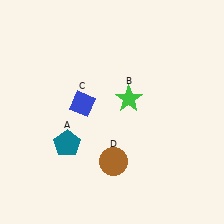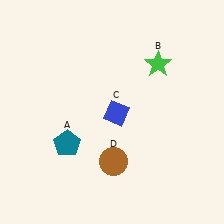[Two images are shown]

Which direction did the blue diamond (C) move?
The blue diamond (C) moved right.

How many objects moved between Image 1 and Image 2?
2 objects moved between the two images.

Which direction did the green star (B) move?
The green star (B) moved up.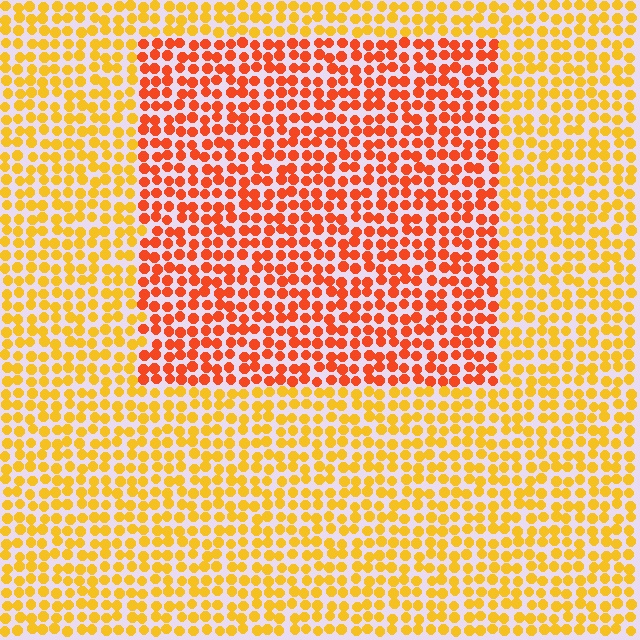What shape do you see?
I see a rectangle.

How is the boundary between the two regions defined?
The boundary is defined purely by a slight shift in hue (about 35 degrees). Spacing, size, and orientation are identical on both sides.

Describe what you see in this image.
The image is filled with small yellow elements in a uniform arrangement. A rectangle-shaped region is visible where the elements are tinted to a slightly different hue, forming a subtle color boundary.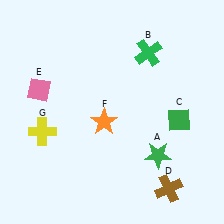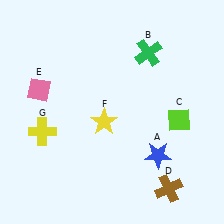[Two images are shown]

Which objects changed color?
A changed from green to blue. C changed from green to lime. F changed from orange to yellow.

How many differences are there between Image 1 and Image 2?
There are 3 differences between the two images.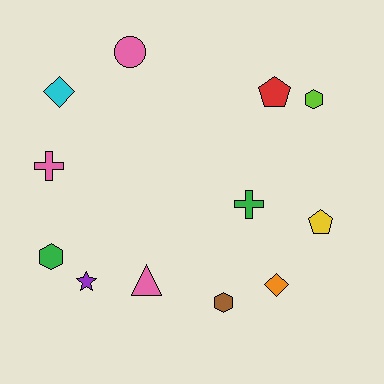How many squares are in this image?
There are no squares.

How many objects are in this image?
There are 12 objects.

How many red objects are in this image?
There is 1 red object.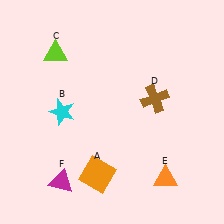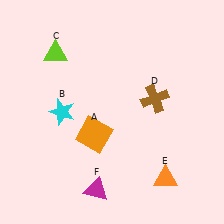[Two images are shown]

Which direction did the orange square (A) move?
The orange square (A) moved up.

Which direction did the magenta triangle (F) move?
The magenta triangle (F) moved right.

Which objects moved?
The objects that moved are: the orange square (A), the magenta triangle (F).